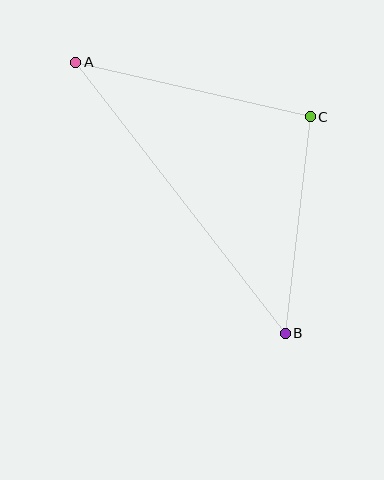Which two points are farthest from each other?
Points A and B are farthest from each other.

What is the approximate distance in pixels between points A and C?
The distance between A and C is approximately 241 pixels.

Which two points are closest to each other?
Points B and C are closest to each other.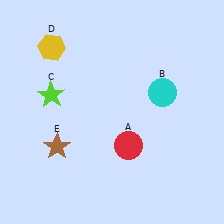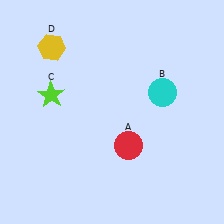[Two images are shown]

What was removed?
The brown star (E) was removed in Image 2.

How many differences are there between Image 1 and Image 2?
There is 1 difference between the two images.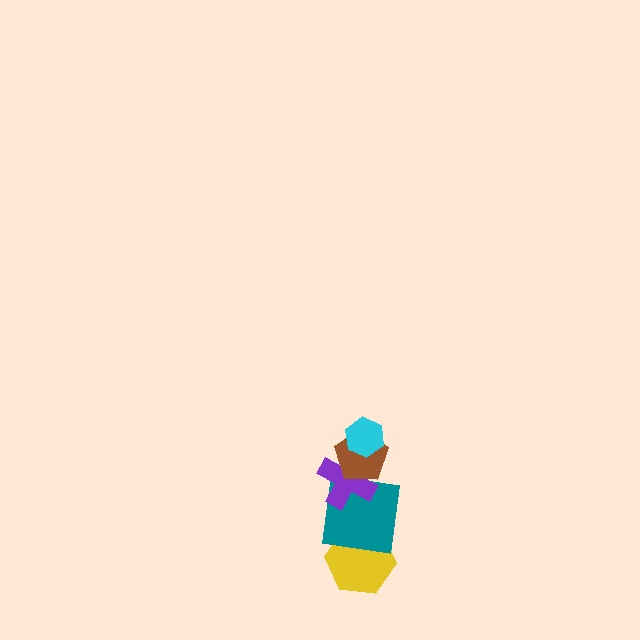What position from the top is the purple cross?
The purple cross is 3rd from the top.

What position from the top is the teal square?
The teal square is 4th from the top.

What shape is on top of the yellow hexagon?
The teal square is on top of the yellow hexagon.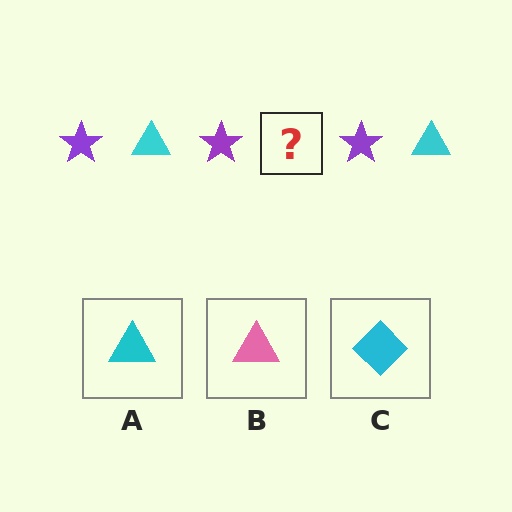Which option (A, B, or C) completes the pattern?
A.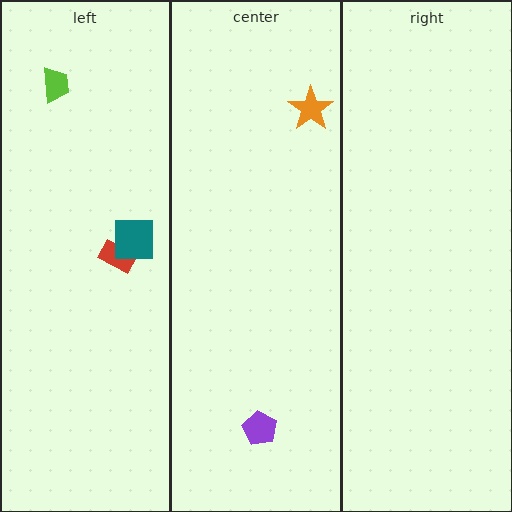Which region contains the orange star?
The center region.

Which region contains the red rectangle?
The left region.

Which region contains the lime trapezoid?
The left region.